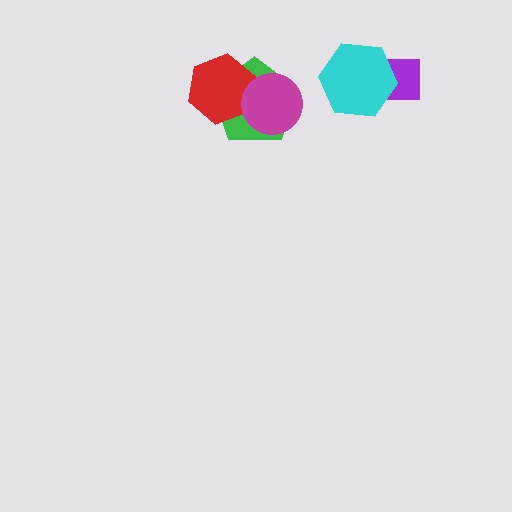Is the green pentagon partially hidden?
Yes, it is partially covered by another shape.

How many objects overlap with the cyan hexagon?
1 object overlaps with the cyan hexagon.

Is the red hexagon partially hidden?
Yes, it is partially covered by another shape.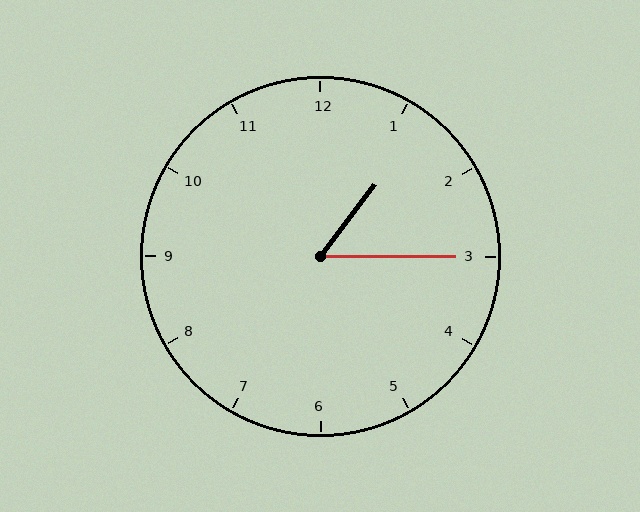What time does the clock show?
1:15.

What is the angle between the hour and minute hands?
Approximately 52 degrees.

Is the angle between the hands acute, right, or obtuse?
It is acute.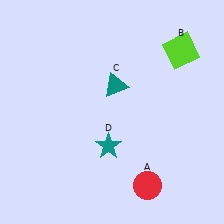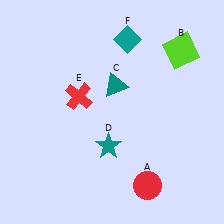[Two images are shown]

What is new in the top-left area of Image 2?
A red cross (E) was added in the top-left area of Image 2.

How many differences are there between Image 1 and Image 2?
There are 2 differences between the two images.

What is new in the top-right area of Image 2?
A teal diamond (F) was added in the top-right area of Image 2.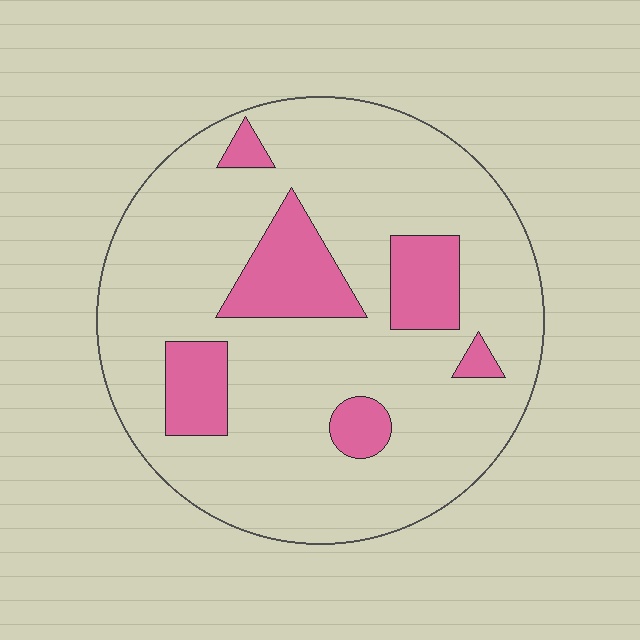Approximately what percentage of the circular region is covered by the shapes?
Approximately 20%.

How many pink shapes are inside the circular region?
6.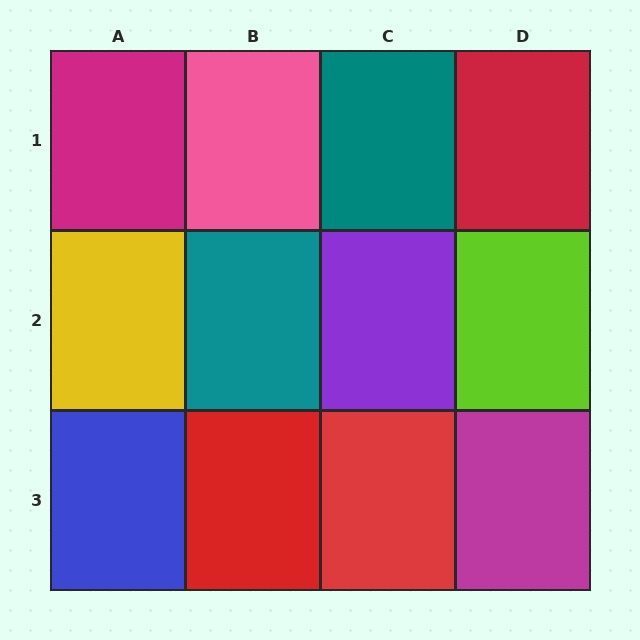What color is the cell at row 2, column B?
Teal.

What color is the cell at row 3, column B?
Red.